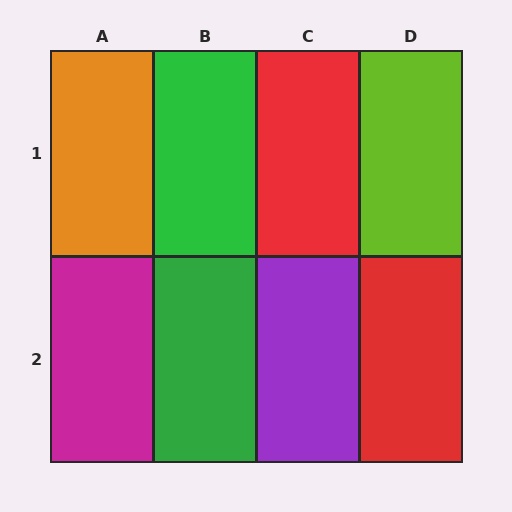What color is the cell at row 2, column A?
Magenta.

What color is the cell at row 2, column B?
Green.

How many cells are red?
2 cells are red.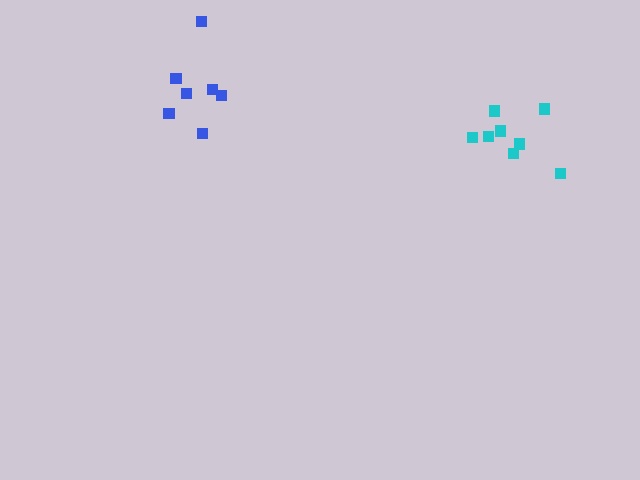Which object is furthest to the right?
The cyan cluster is rightmost.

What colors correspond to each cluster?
The clusters are colored: cyan, blue.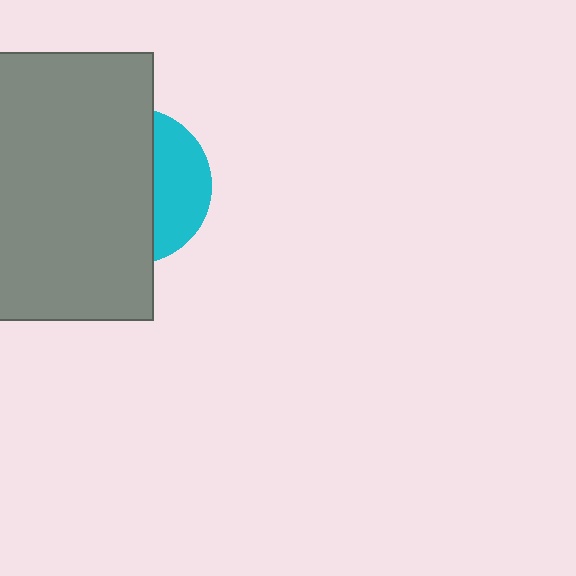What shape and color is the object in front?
The object in front is a gray rectangle.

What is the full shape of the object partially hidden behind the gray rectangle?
The partially hidden object is a cyan circle.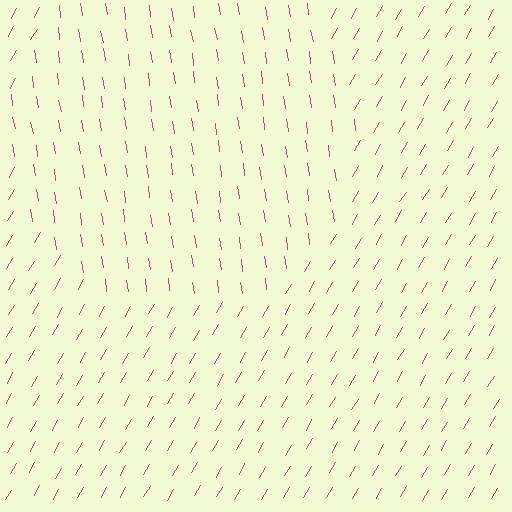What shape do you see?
I see a circle.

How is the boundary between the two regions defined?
The boundary is defined purely by a change in line orientation (approximately 39 degrees difference). All lines are the same color and thickness.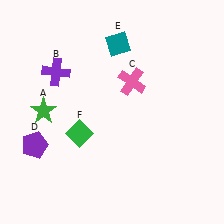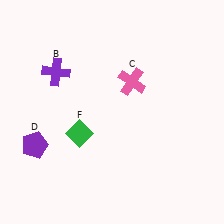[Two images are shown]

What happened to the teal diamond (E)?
The teal diamond (E) was removed in Image 2. It was in the top-right area of Image 1.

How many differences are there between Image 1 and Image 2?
There are 2 differences between the two images.